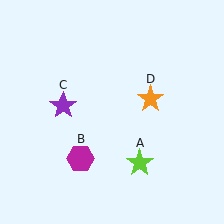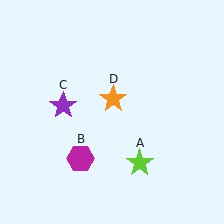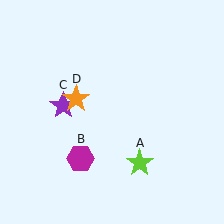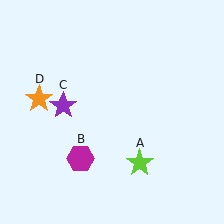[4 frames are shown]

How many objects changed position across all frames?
1 object changed position: orange star (object D).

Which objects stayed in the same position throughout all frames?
Lime star (object A) and magenta hexagon (object B) and purple star (object C) remained stationary.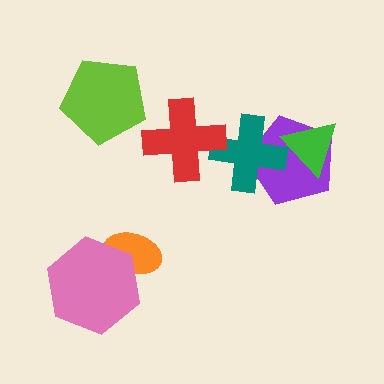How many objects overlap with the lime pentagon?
0 objects overlap with the lime pentagon.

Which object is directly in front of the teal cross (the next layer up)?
The red cross is directly in front of the teal cross.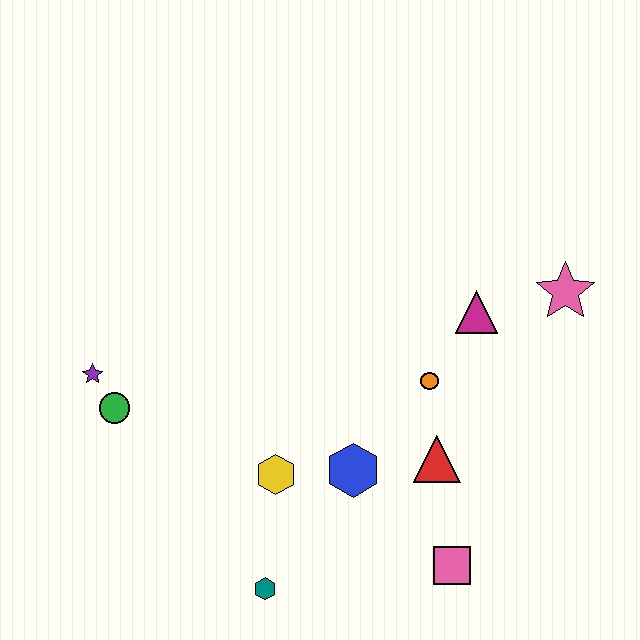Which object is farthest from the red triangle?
The purple star is farthest from the red triangle.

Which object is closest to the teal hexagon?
The yellow hexagon is closest to the teal hexagon.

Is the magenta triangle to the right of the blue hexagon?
Yes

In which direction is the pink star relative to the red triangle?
The pink star is above the red triangle.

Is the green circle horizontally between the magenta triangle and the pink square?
No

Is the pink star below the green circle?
No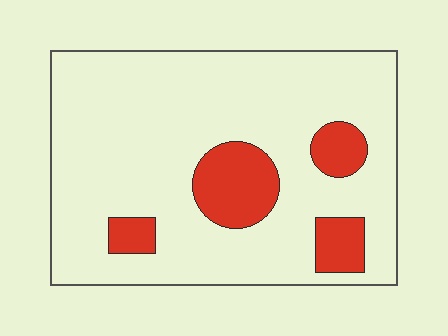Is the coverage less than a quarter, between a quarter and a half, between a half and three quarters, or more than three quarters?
Less than a quarter.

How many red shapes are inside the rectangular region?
4.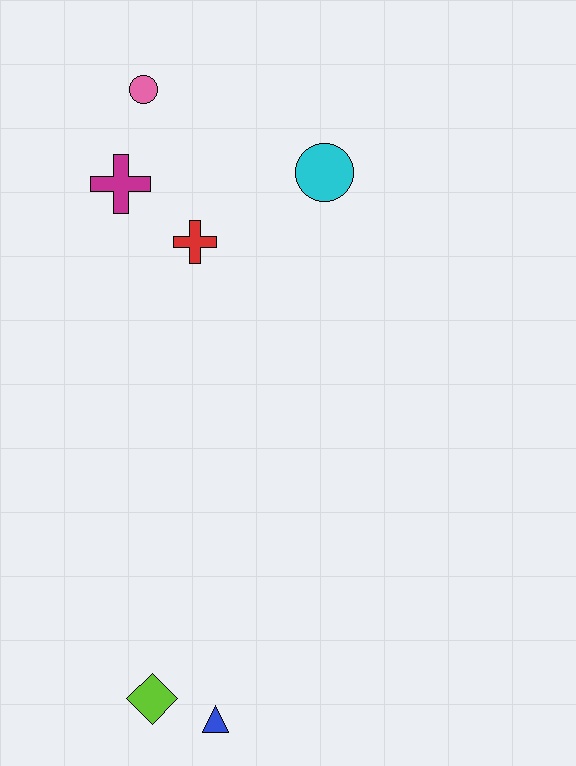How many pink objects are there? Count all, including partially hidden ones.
There is 1 pink object.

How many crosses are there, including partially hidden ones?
There are 2 crosses.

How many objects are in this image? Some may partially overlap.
There are 6 objects.